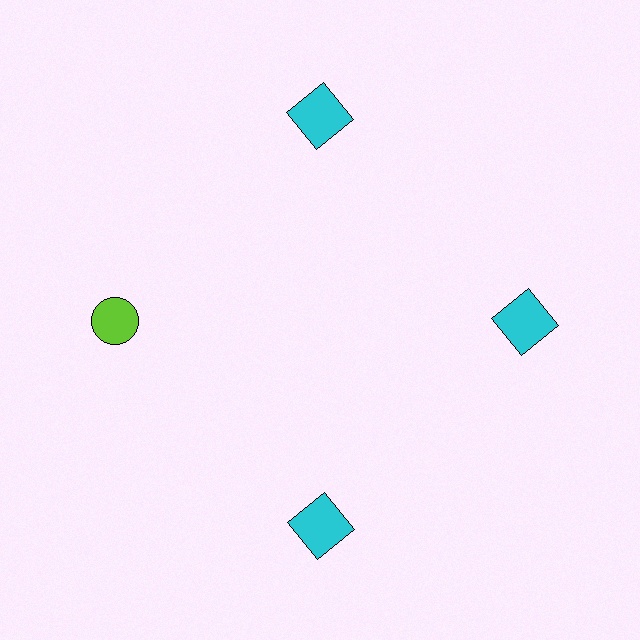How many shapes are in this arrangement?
There are 4 shapes arranged in a ring pattern.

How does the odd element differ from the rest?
It differs in both color (lime instead of cyan) and shape (circle instead of square).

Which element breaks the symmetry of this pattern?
The lime circle at roughly the 9 o'clock position breaks the symmetry. All other shapes are cyan squares.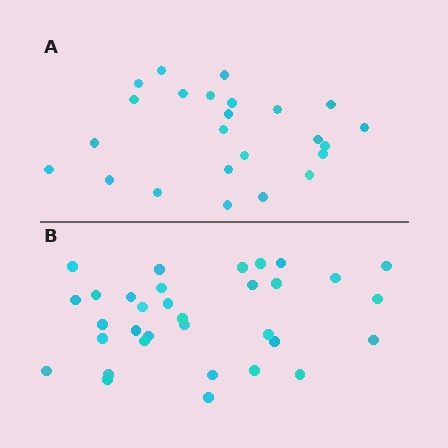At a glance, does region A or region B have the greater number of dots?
Region B (the bottom region) has more dots.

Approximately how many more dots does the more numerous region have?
Region B has roughly 8 or so more dots than region A.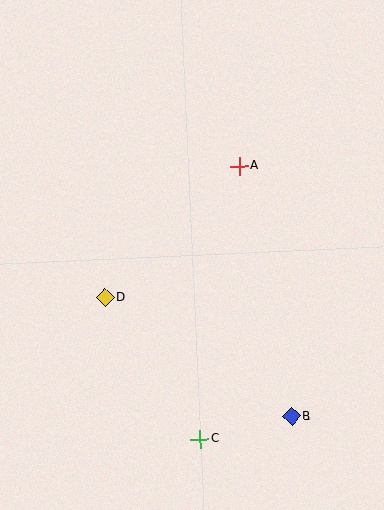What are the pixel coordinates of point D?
Point D is at (105, 298).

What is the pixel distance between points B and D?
The distance between B and D is 221 pixels.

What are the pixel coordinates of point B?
Point B is at (292, 416).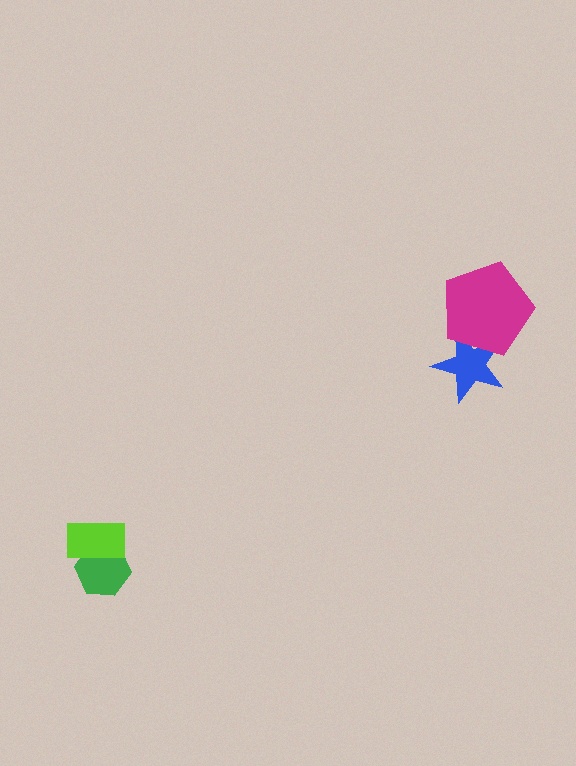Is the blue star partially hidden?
Yes, it is partially covered by another shape.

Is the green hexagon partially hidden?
Yes, it is partially covered by another shape.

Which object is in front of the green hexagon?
The lime rectangle is in front of the green hexagon.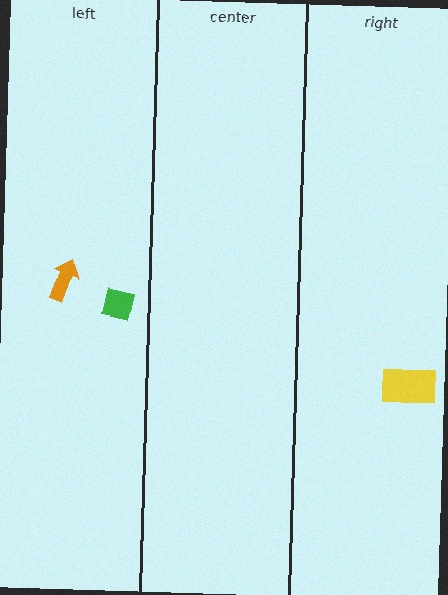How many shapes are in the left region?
2.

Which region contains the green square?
The left region.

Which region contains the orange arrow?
The left region.